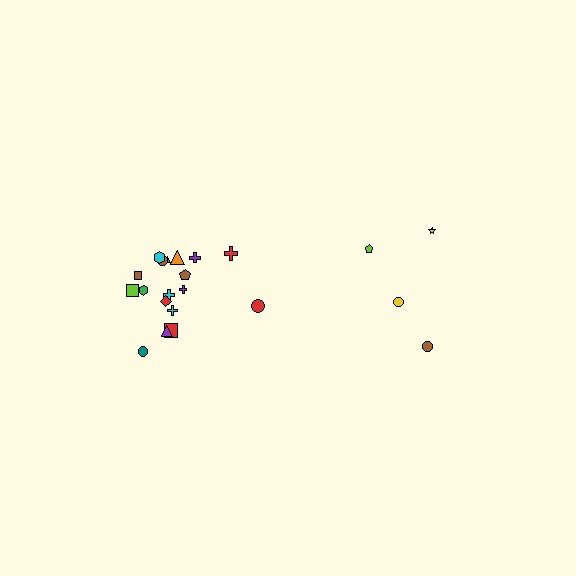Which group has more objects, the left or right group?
The left group.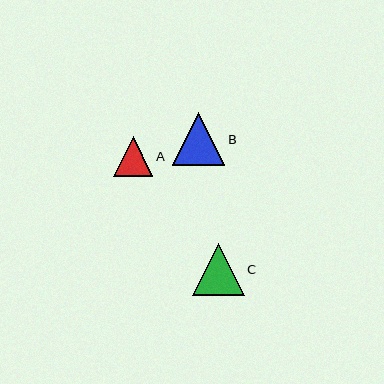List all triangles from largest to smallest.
From largest to smallest: B, C, A.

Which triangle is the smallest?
Triangle A is the smallest with a size of approximately 40 pixels.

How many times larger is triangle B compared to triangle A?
Triangle B is approximately 1.3 times the size of triangle A.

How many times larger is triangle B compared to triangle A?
Triangle B is approximately 1.3 times the size of triangle A.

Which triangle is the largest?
Triangle B is the largest with a size of approximately 53 pixels.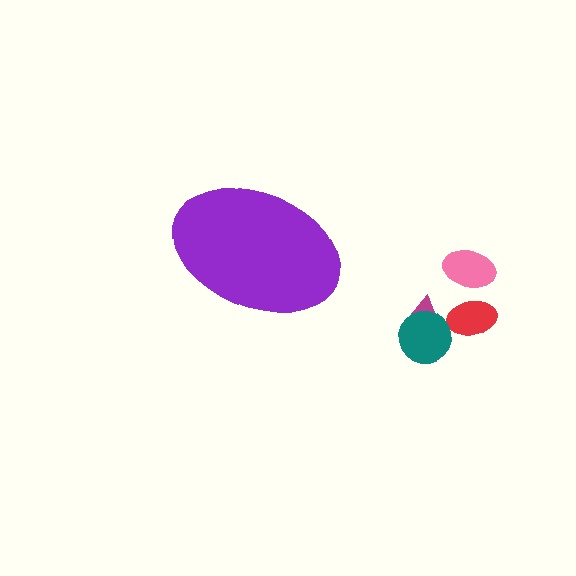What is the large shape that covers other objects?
A purple ellipse.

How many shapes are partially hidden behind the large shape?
0 shapes are partially hidden.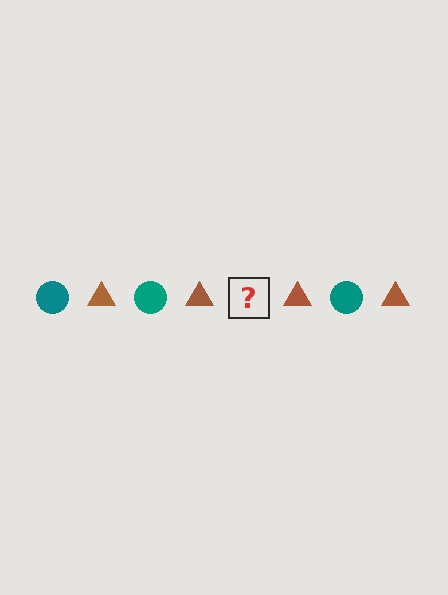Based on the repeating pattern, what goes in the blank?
The blank should be a teal circle.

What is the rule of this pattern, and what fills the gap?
The rule is that the pattern alternates between teal circle and brown triangle. The gap should be filled with a teal circle.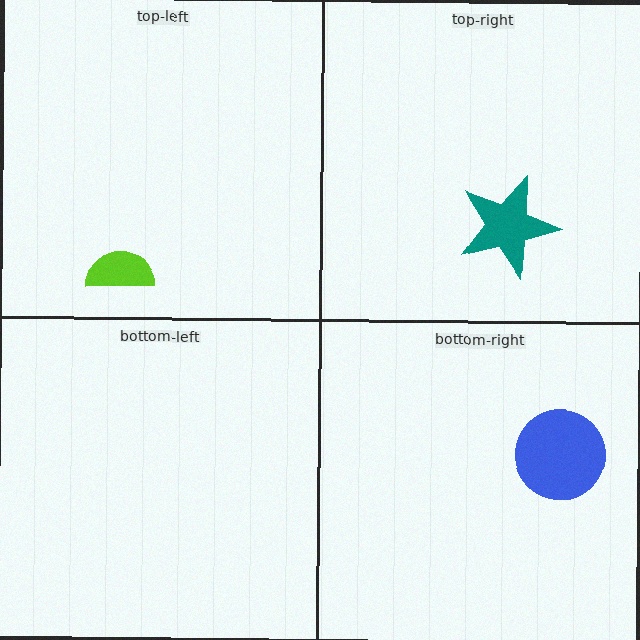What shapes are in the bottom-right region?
The blue circle.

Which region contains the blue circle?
The bottom-right region.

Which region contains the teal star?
The top-right region.